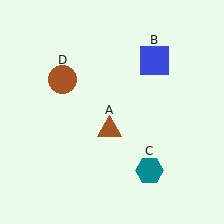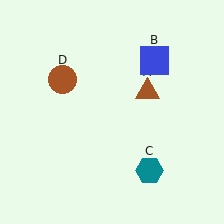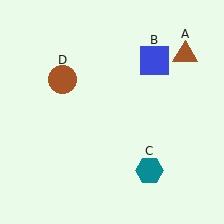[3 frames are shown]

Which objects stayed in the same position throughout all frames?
Blue square (object B) and teal hexagon (object C) and brown circle (object D) remained stationary.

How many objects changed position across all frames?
1 object changed position: brown triangle (object A).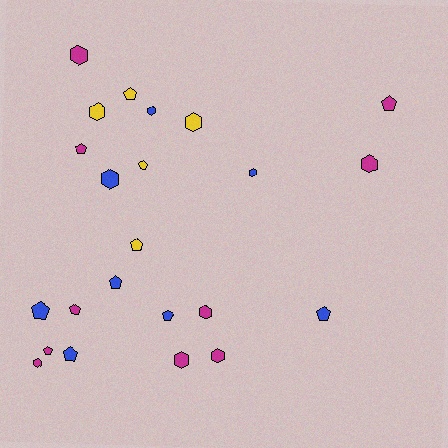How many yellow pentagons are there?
There are 3 yellow pentagons.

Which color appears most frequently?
Magenta, with 10 objects.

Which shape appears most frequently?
Pentagon, with 12 objects.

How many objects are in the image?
There are 23 objects.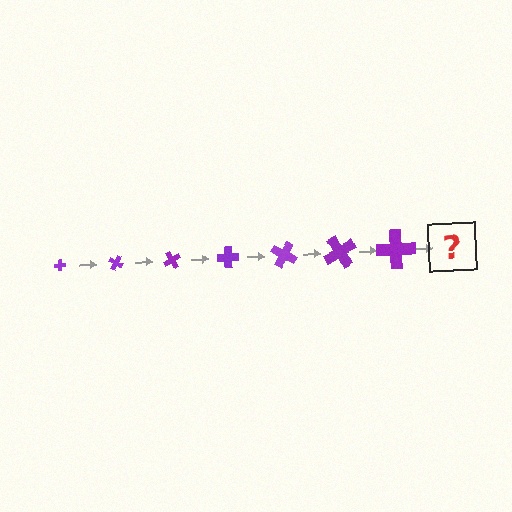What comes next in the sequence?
The next element should be a cross, larger than the previous one and rotated 210 degrees from the start.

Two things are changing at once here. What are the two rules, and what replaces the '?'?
The two rules are that the cross grows larger each step and it rotates 30 degrees each step. The '?' should be a cross, larger than the previous one and rotated 210 degrees from the start.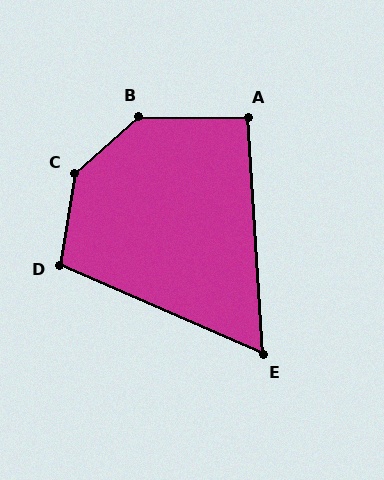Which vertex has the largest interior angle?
C, at approximately 141 degrees.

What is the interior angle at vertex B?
Approximately 137 degrees (obtuse).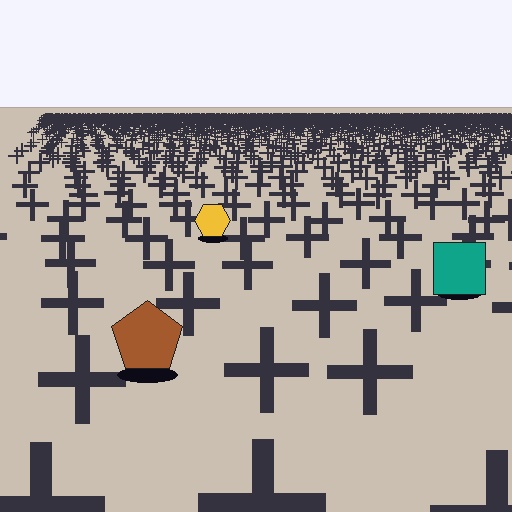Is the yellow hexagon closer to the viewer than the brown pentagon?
No. The brown pentagon is closer — you can tell from the texture gradient: the ground texture is coarser near it.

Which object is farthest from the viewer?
The yellow hexagon is farthest from the viewer. It appears smaller and the ground texture around it is denser.